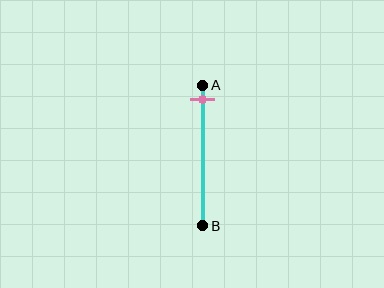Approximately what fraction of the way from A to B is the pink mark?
The pink mark is approximately 10% of the way from A to B.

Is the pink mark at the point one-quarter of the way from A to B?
No, the mark is at about 10% from A, not at the 25% one-quarter point.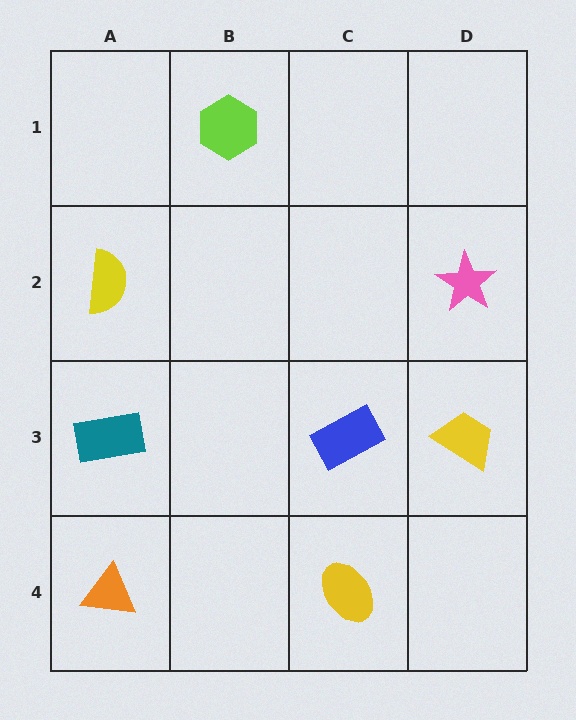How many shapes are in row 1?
1 shape.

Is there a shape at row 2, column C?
No, that cell is empty.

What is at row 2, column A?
A yellow semicircle.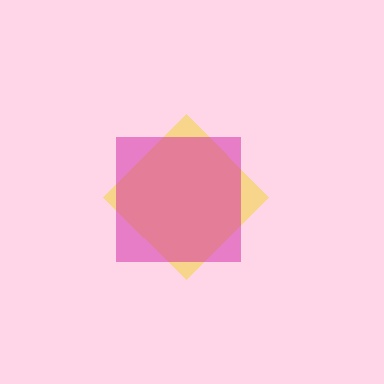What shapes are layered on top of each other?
The layered shapes are: a yellow diamond, a magenta square.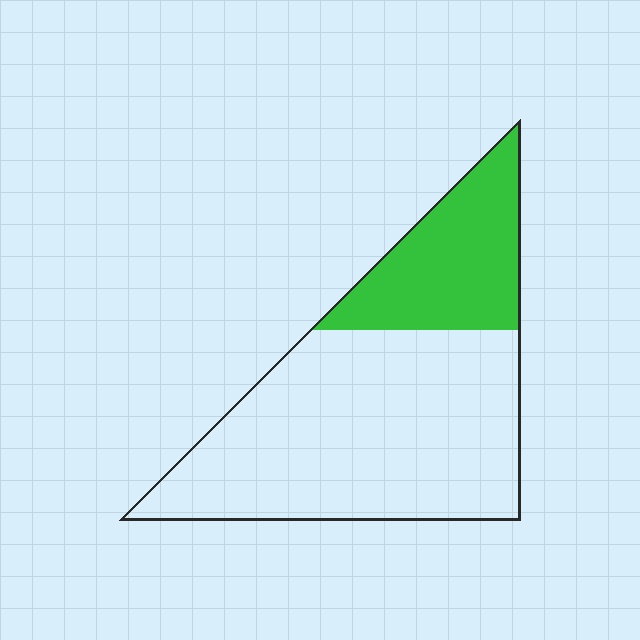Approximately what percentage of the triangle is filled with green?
Approximately 30%.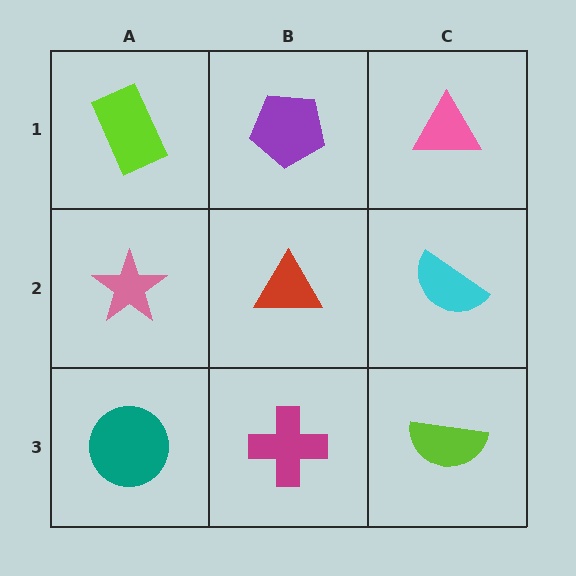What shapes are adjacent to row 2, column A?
A lime rectangle (row 1, column A), a teal circle (row 3, column A), a red triangle (row 2, column B).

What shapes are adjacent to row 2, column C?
A pink triangle (row 1, column C), a lime semicircle (row 3, column C), a red triangle (row 2, column B).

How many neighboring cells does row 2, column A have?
3.